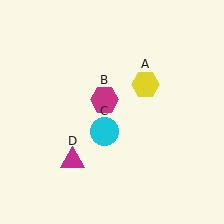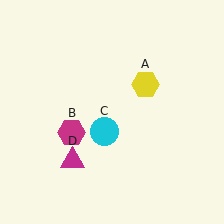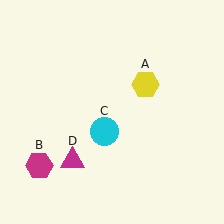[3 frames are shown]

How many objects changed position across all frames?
1 object changed position: magenta hexagon (object B).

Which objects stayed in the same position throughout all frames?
Yellow hexagon (object A) and cyan circle (object C) and magenta triangle (object D) remained stationary.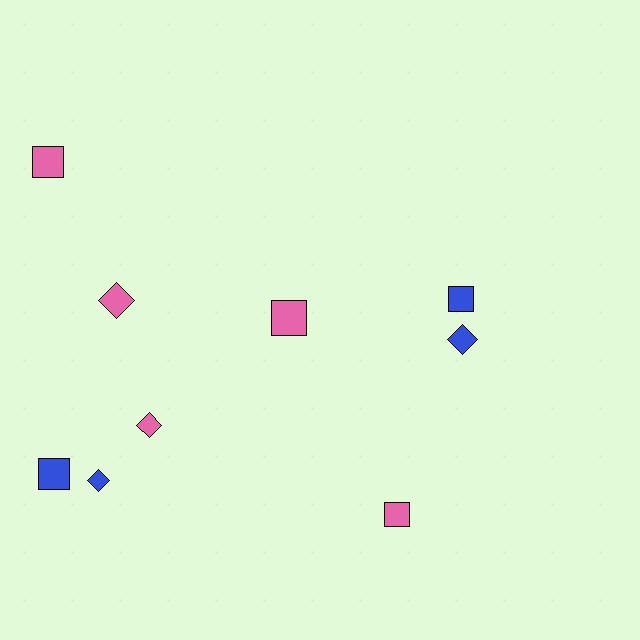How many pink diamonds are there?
There are 2 pink diamonds.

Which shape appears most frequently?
Square, with 5 objects.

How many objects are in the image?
There are 9 objects.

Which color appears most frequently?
Pink, with 5 objects.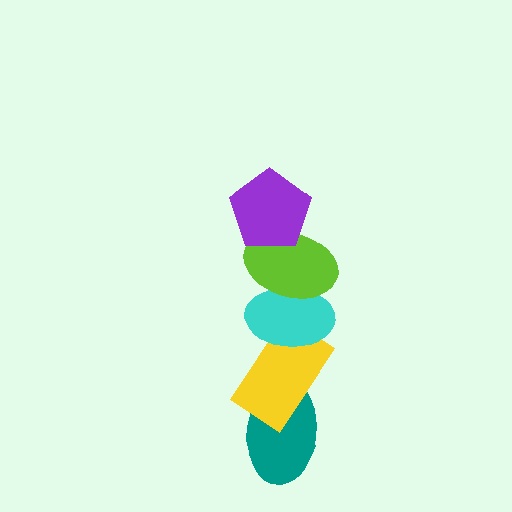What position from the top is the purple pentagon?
The purple pentagon is 1st from the top.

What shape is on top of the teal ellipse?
The yellow rectangle is on top of the teal ellipse.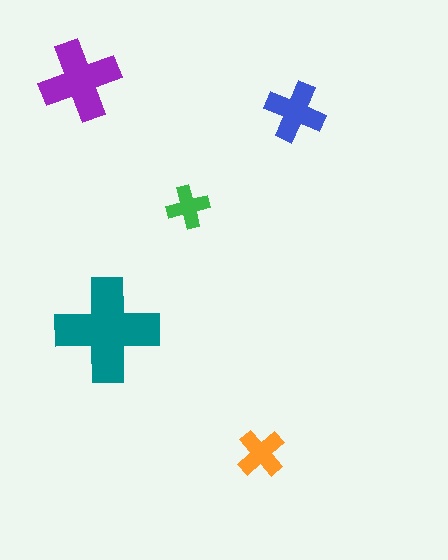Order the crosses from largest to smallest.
the teal one, the purple one, the blue one, the orange one, the green one.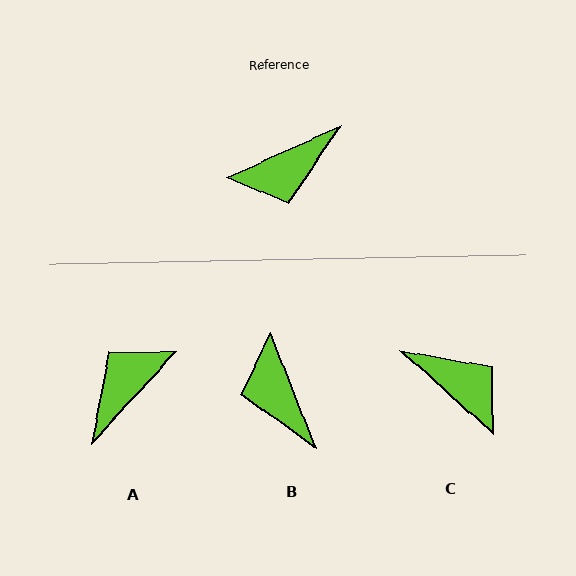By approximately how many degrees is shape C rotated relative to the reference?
Approximately 114 degrees counter-clockwise.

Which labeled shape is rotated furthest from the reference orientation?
A, about 157 degrees away.